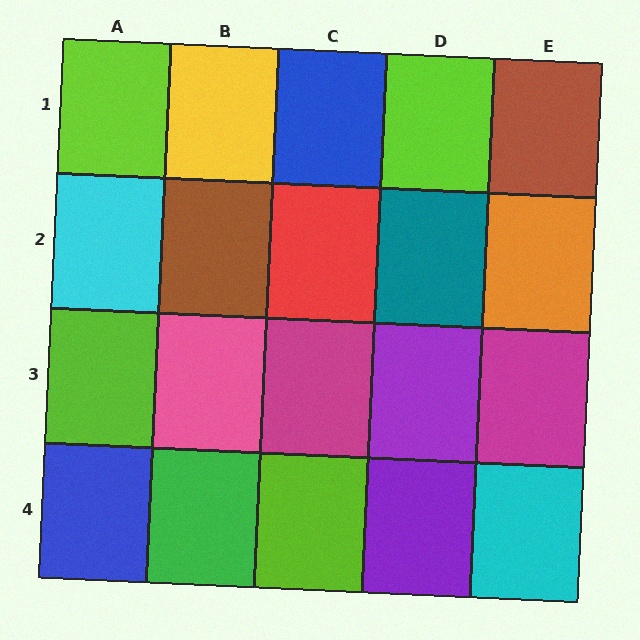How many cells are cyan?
2 cells are cyan.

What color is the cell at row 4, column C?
Lime.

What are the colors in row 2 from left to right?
Cyan, brown, red, teal, orange.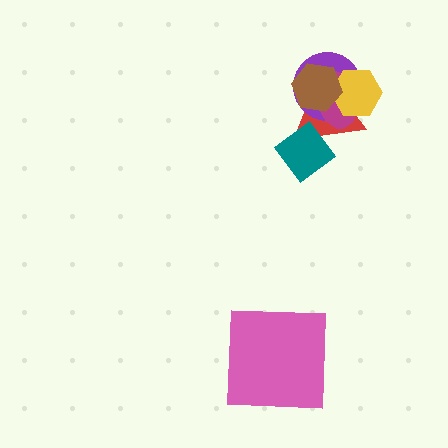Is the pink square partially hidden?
No, no other shape covers it.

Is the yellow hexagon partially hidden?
Yes, it is partially covered by another shape.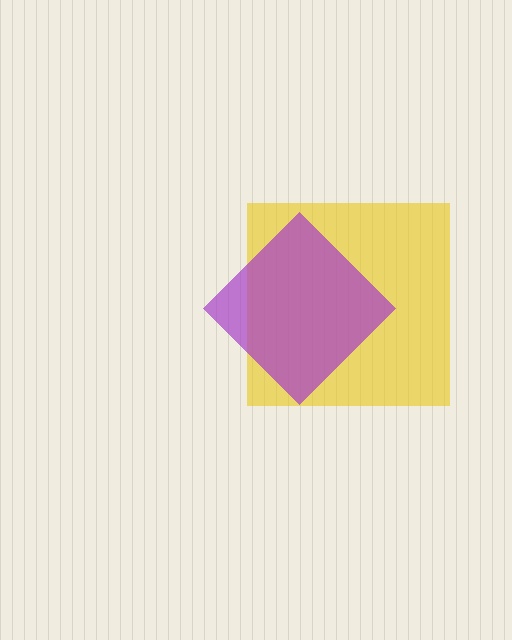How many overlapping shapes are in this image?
There are 2 overlapping shapes in the image.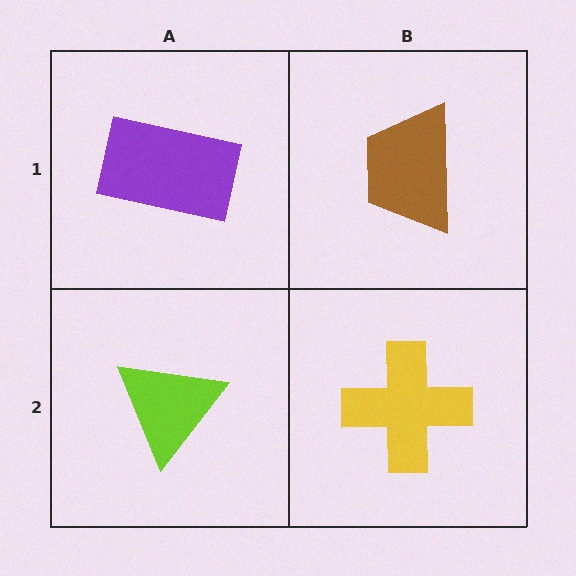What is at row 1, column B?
A brown trapezoid.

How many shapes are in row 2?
2 shapes.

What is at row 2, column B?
A yellow cross.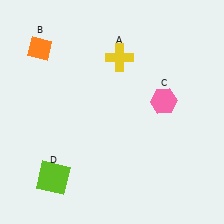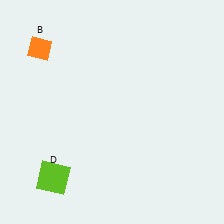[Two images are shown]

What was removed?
The yellow cross (A), the pink hexagon (C) were removed in Image 2.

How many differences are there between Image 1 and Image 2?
There are 2 differences between the two images.